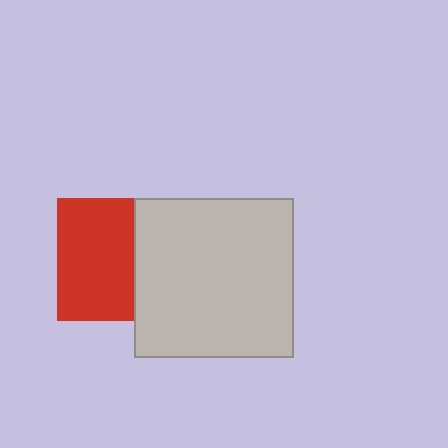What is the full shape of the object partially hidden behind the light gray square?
The partially hidden object is a red square.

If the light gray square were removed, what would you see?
You would see the complete red square.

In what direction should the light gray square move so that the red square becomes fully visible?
The light gray square should move right. That is the shortest direction to clear the overlap and leave the red square fully visible.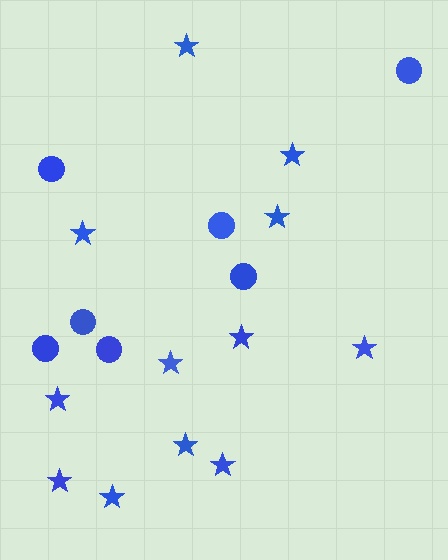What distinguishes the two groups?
There are 2 groups: one group of stars (12) and one group of circles (7).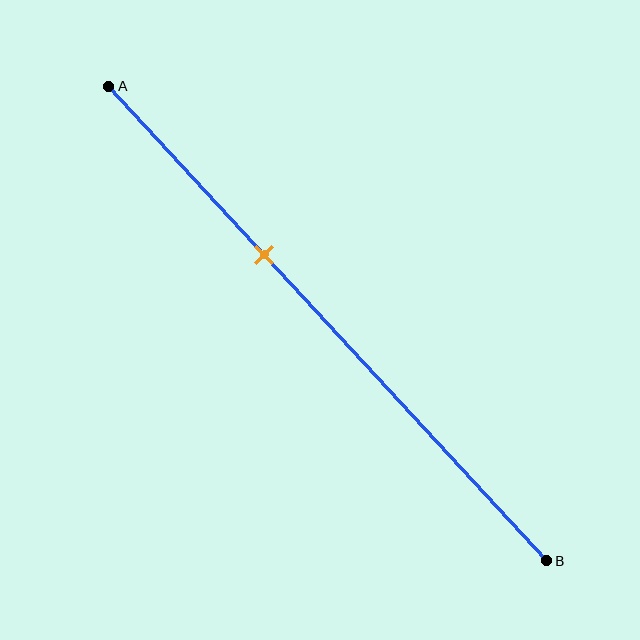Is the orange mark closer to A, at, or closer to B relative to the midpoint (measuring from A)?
The orange mark is closer to point A than the midpoint of segment AB.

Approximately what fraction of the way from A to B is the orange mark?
The orange mark is approximately 35% of the way from A to B.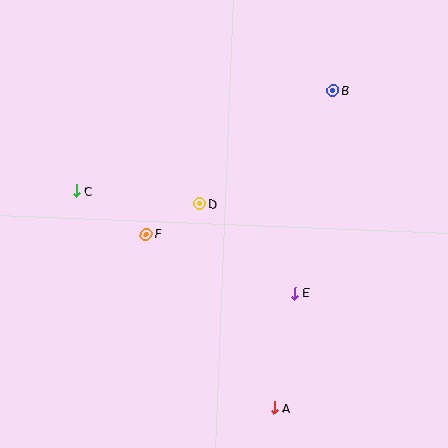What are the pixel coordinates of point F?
Point F is at (146, 234).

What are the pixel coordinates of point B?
Point B is at (333, 90).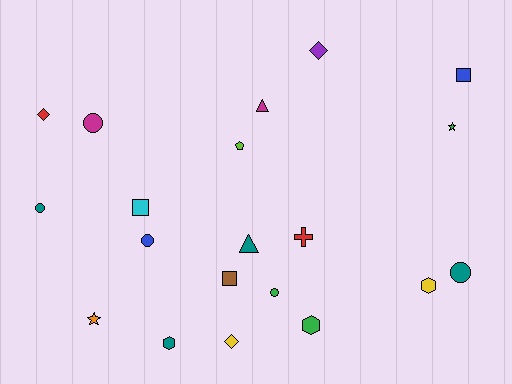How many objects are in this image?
There are 20 objects.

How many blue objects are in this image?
There are 2 blue objects.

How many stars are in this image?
There are 2 stars.